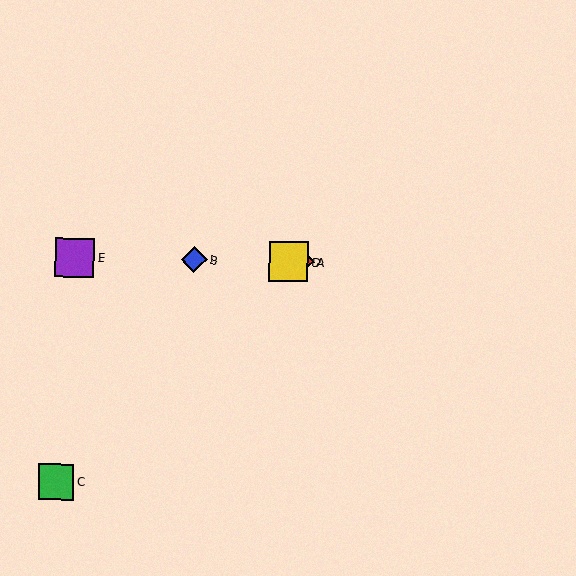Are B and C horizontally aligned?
No, B is at y≈260 and C is at y≈482.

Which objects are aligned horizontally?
Objects A, B, D, E are aligned horizontally.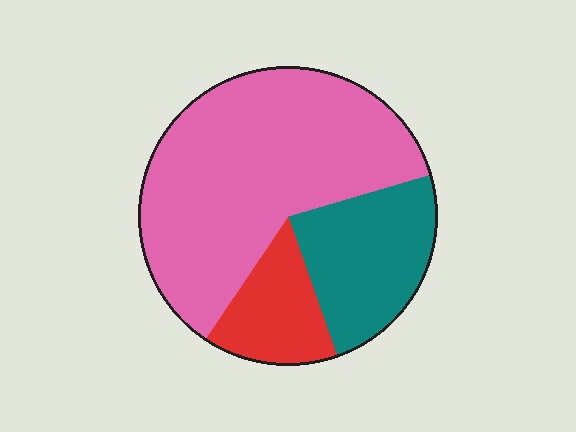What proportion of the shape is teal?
Teal covers roughly 25% of the shape.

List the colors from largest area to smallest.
From largest to smallest: pink, teal, red.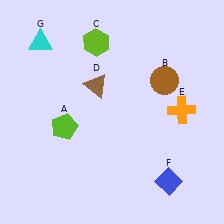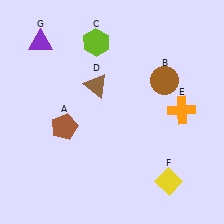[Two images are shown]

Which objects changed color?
A changed from lime to brown. F changed from blue to yellow. G changed from cyan to purple.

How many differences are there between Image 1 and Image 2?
There are 3 differences between the two images.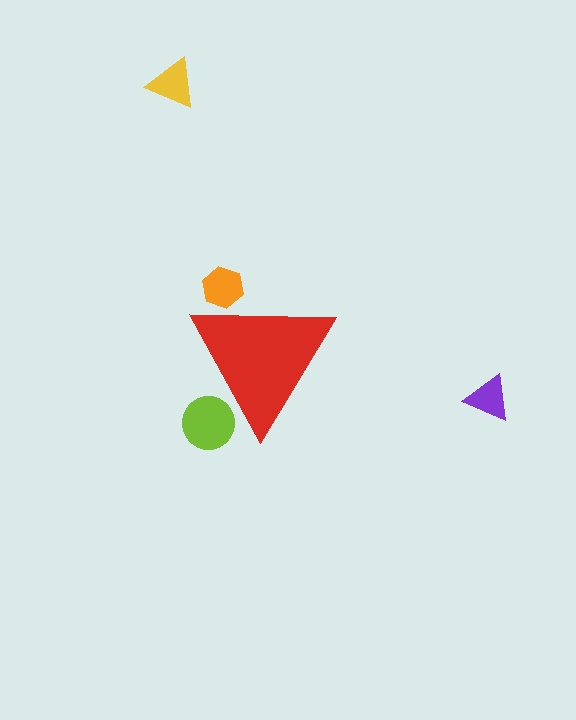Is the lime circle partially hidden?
Yes, the lime circle is partially hidden behind the red triangle.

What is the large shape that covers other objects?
A red triangle.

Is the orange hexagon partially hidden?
Yes, the orange hexagon is partially hidden behind the red triangle.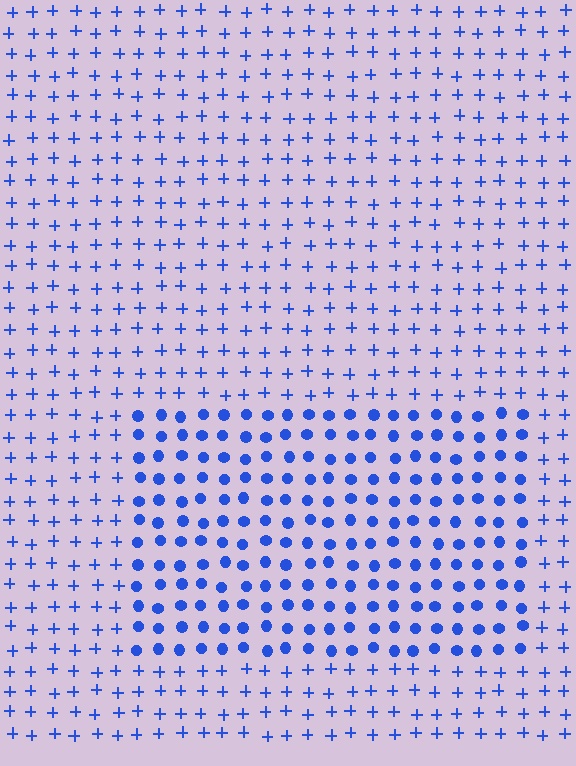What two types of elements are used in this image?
The image uses circles inside the rectangle region and plus signs outside it.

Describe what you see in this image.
The image is filled with small blue elements arranged in a uniform grid. A rectangle-shaped region contains circles, while the surrounding area contains plus signs. The boundary is defined purely by the change in element shape.